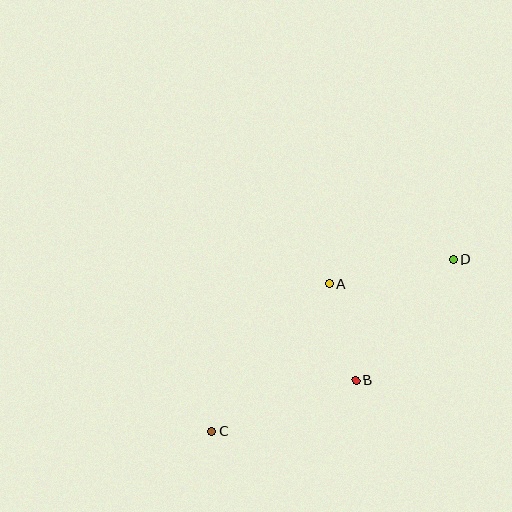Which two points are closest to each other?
Points A and B are closest to each other.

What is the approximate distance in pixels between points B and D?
The distance between B and D is approximately 155 pixels.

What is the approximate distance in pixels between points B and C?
The distance between B and C is approximately 153 pixels.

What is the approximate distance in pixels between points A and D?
The distance between A and D is approximately 126 pixels.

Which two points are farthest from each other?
Points C and D are farthest from each other.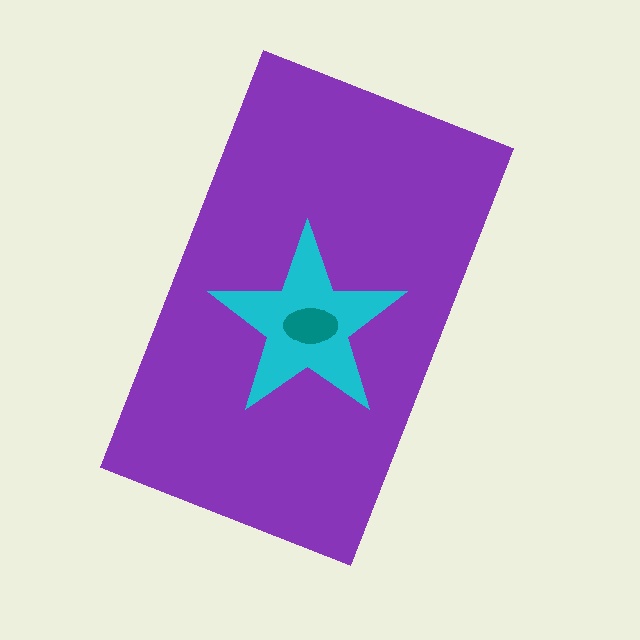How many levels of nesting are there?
3.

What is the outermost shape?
The purple rectangle.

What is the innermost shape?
The teal ellipse.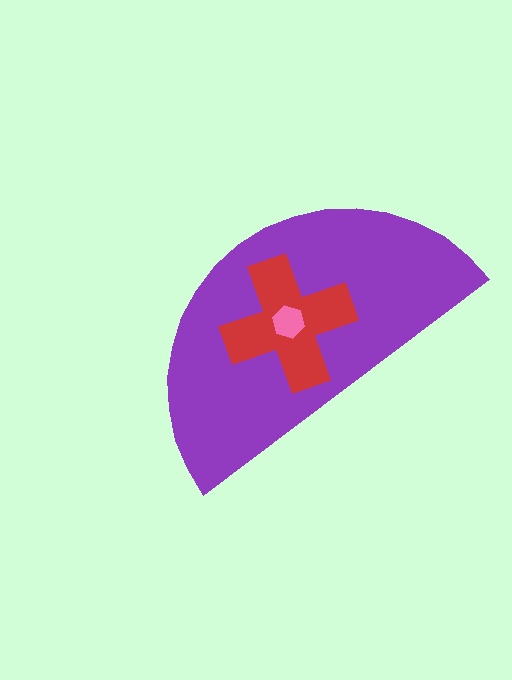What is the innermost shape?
The pink hexagon.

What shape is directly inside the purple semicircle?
The red cross.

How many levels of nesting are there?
3.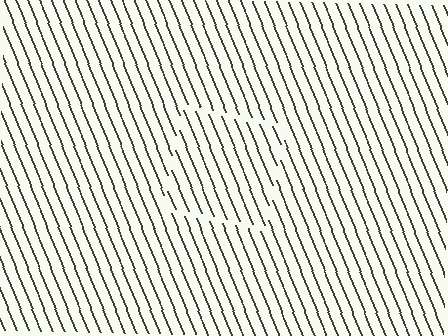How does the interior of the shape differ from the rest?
The interior of the shape contains the same grating, shifted by half a period — the contour is defined by the phase discontinuity where line-ends from the inner and outer gratings abut.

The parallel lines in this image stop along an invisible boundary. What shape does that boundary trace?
An illusory square. The interior of the shape contains the same grating, shifted by half a period — the contour is defined by the phase discontinuity where line-ends from the inner and outer gratings abut.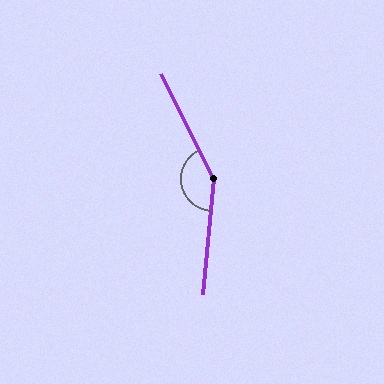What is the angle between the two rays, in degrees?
Approximately 148 degrees.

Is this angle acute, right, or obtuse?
It is obtuse.